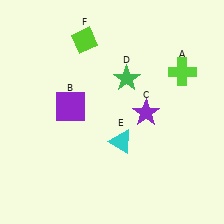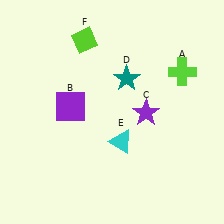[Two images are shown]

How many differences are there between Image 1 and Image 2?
There is 1 difference between the two images.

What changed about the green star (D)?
In Image 1, D is green. In Image 2, it changed to teal.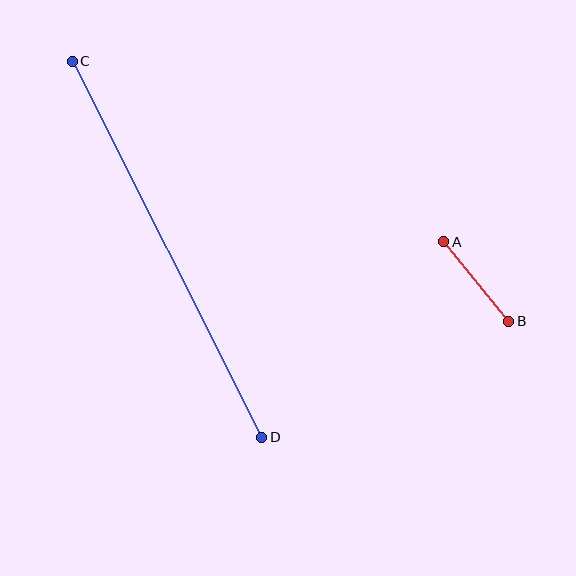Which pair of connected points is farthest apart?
Points C and D are farthest apart.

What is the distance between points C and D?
The distance is approximately 421 pixels.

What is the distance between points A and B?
The distance is approximately 102 pixels.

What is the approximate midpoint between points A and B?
The midpoint is at approximately (476, 281) pixels.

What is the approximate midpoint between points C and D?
The midpoint is at approximately (167, 249) pixels.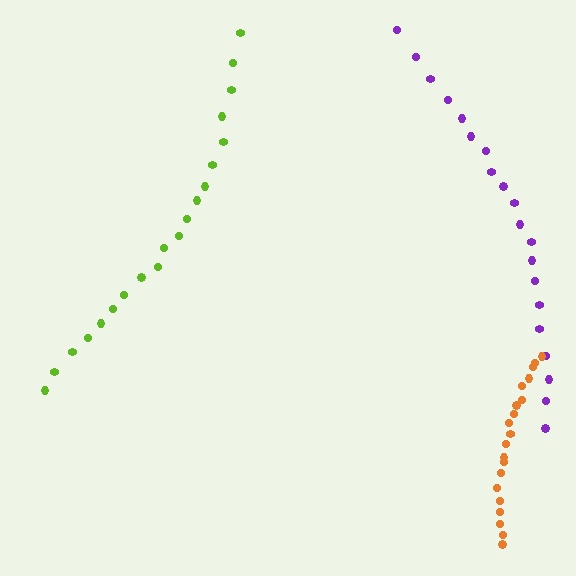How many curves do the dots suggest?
There are 3 distinct paths.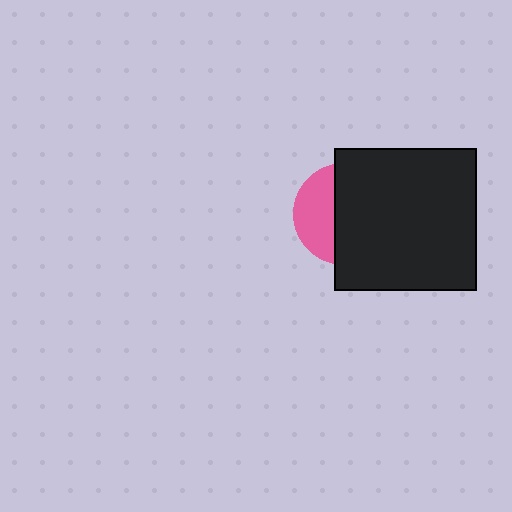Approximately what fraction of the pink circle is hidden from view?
Roughly 64% of the pink circle is hidden behind the black square.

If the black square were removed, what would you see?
You would see the complete pink circle.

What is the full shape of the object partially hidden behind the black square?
The partially hidden object is a pink circle.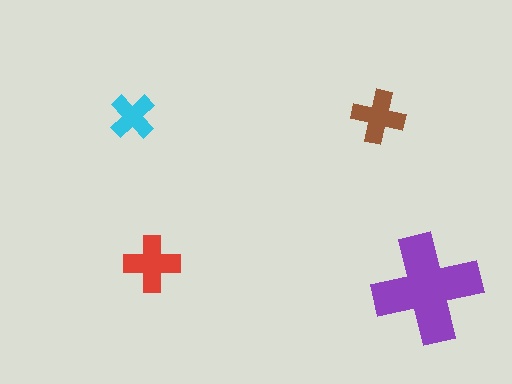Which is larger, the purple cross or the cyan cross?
The purple one.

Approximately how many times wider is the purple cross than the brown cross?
About 2 times wider.